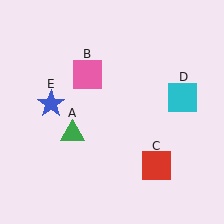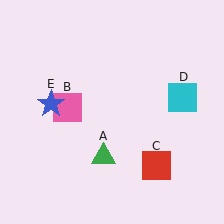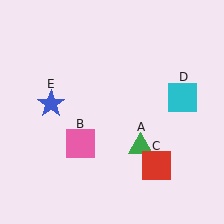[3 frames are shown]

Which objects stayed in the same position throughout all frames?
Red square (object C) and cyan square (object D) and blue star (object E) remained stationary.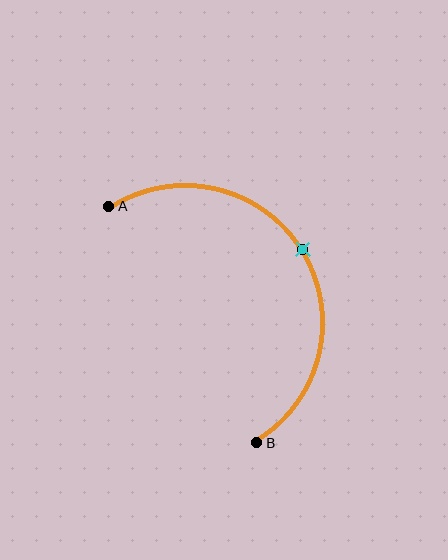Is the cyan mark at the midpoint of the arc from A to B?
Yes. The cyan mark lies on the arc at equal arc-length from both A and B — it is the arc midpoint.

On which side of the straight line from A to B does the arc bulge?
The arc bulges to the right of the straight line connecting A and B.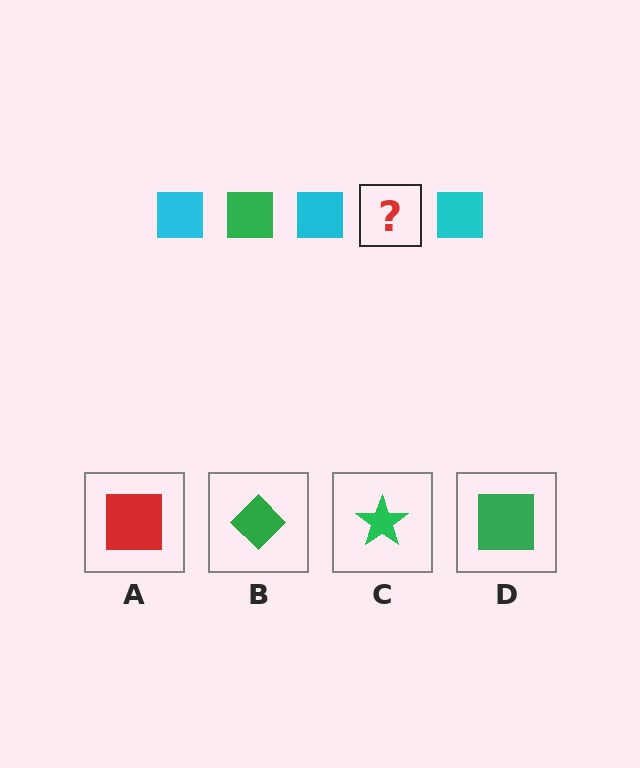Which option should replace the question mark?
Option D.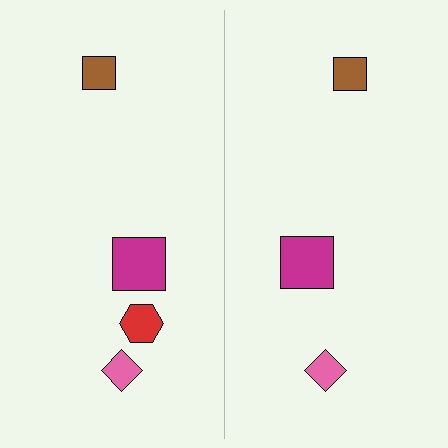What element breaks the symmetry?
A red hexagon is missing from the right side.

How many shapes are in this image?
There are 7 shapes in this image.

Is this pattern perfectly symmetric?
No, the pattern is not perfectly symmetric. A red hexagon is missing from the right side.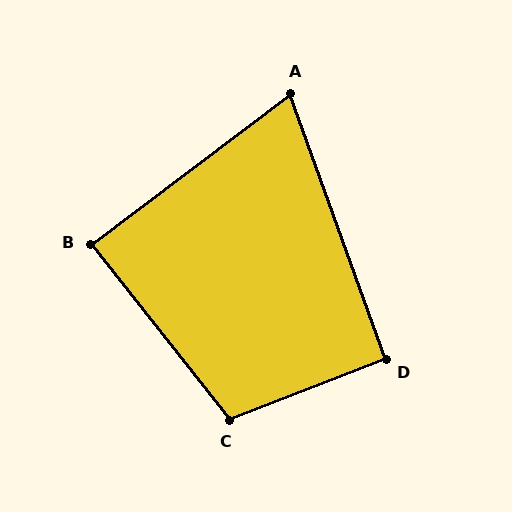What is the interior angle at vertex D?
Approximately 91 degrees (approximately right).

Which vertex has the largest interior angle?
C, at approximately 107 degrees.